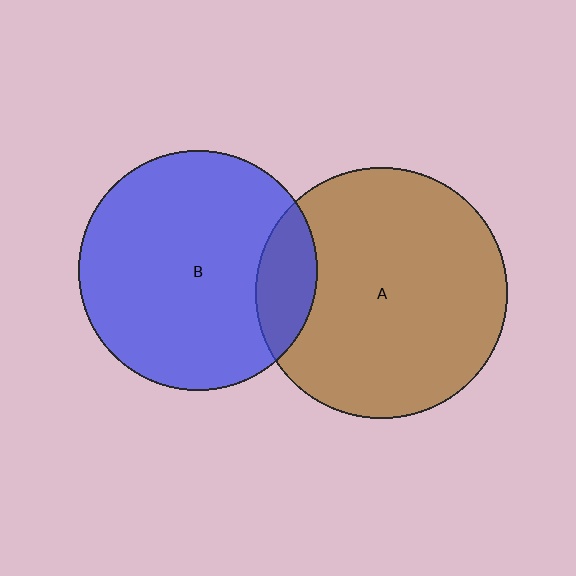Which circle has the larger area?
Circle A (brown).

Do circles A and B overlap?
Yes.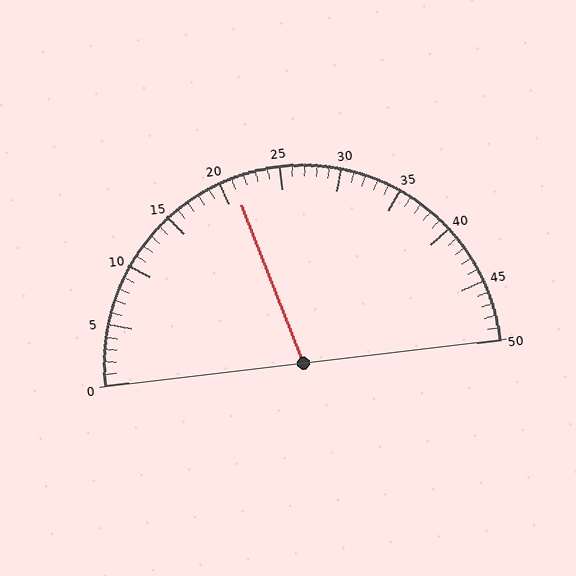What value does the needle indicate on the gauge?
The needle indicates approximately 21.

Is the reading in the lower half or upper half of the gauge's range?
The reading is in the lower half of the range (0 to 50).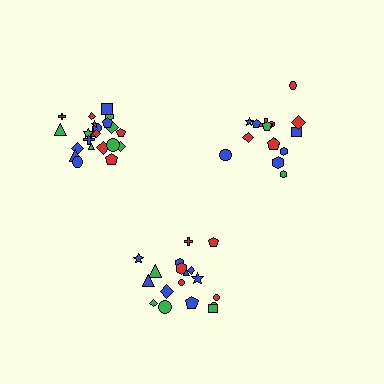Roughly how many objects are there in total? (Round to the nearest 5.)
Roughly 55 objects in total.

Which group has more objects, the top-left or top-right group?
The top-left group.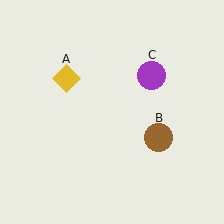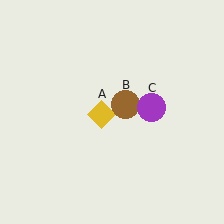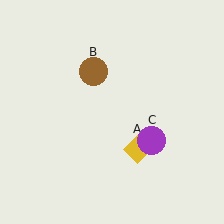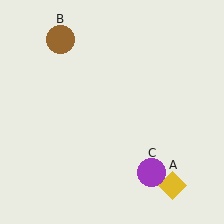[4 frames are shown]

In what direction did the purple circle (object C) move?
The purple circle (object C) moved down.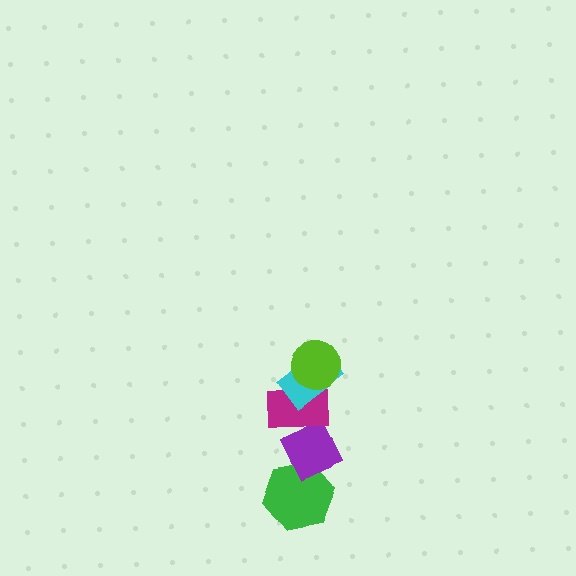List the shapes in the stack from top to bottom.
From top to bottom: the lime circle, the cyan rectangle, the magenta rectangle, the purple diamond, the green hexagon.